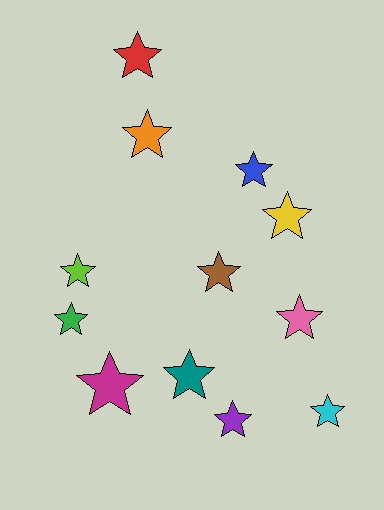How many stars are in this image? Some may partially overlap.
There are 12 stars.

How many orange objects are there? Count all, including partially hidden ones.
There is 1 orange object.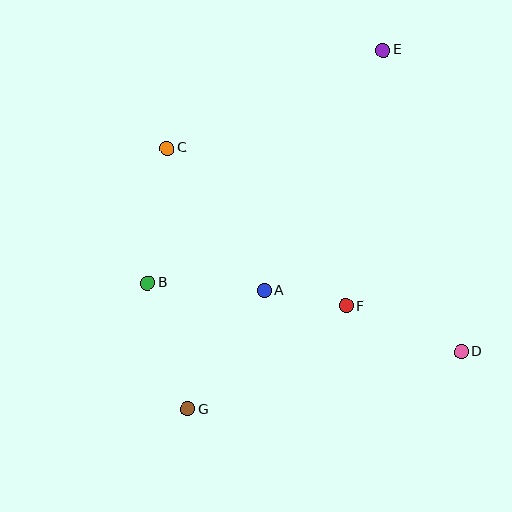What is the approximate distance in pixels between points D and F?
The distance between D and F is approximately 124 pixels.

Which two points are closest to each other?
Points A and F are closest to each other.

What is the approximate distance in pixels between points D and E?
The distance between D and E is approximately 312 pixels.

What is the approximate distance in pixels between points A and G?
The distance between A and G is approximately 141 pixels.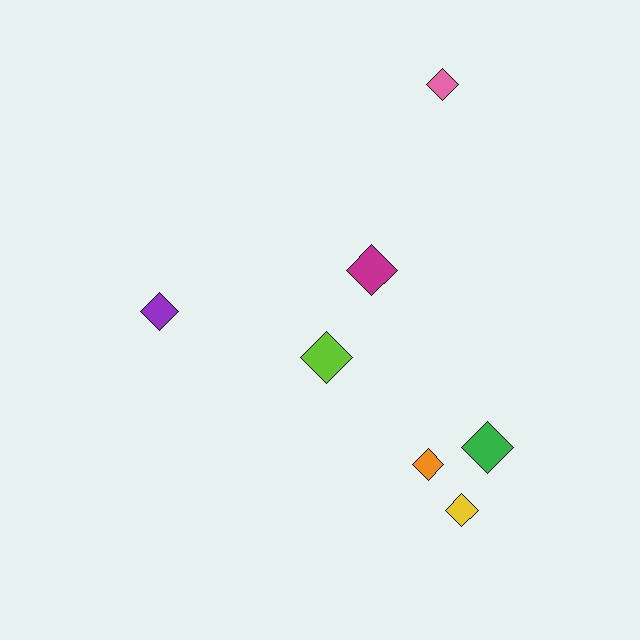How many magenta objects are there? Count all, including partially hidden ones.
There is 1 magenta object.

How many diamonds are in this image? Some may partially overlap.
There are 7 diamonds.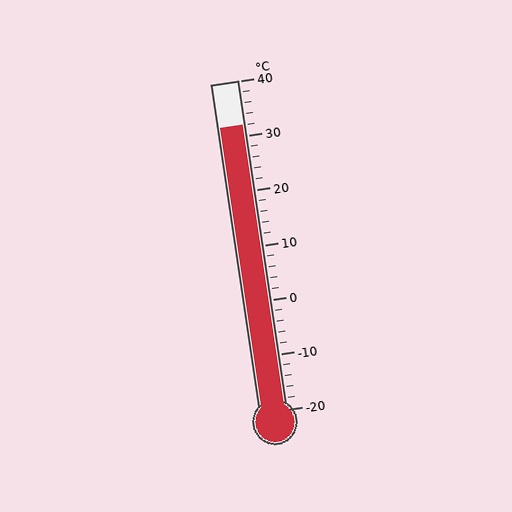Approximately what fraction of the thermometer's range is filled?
The thermometer is filled to approximately 85% of its range.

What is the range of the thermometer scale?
The thermometer scale ranges from -20°C to 40°C.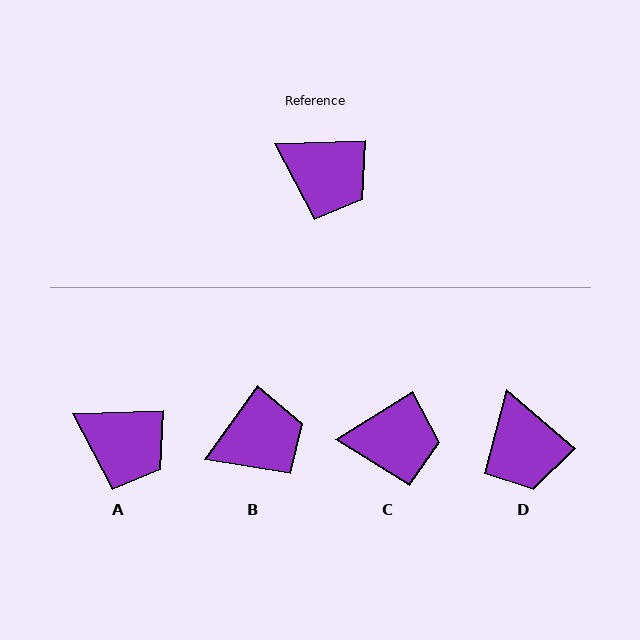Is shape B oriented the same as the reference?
No, it is off by about 53 degrees.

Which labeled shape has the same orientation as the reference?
A.